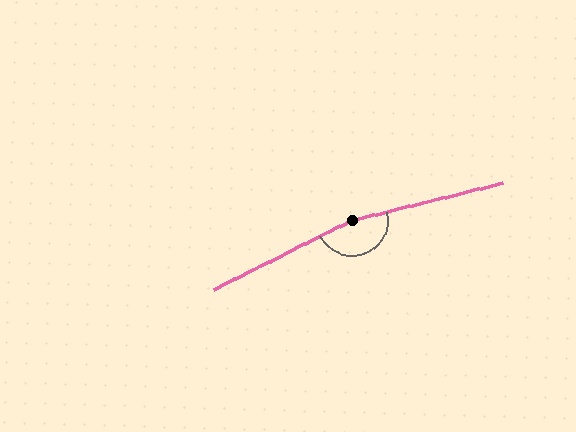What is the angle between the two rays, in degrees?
Approximately 168 degrees.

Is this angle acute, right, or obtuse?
It is obtuse.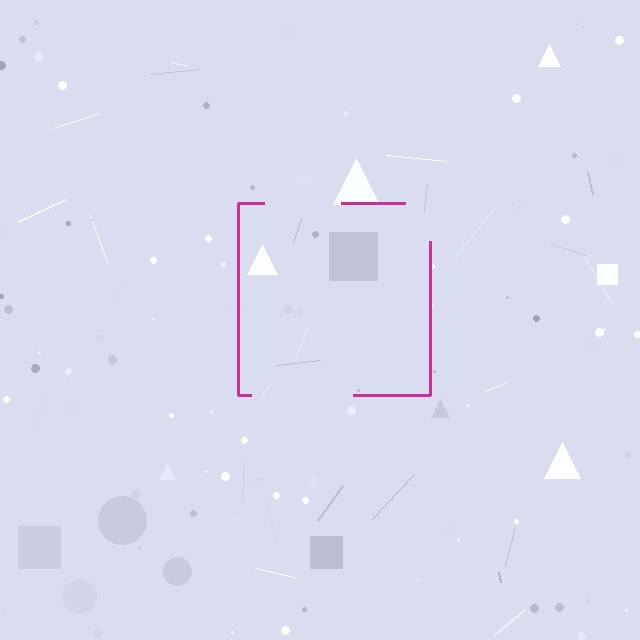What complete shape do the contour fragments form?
The contour fragments form a square.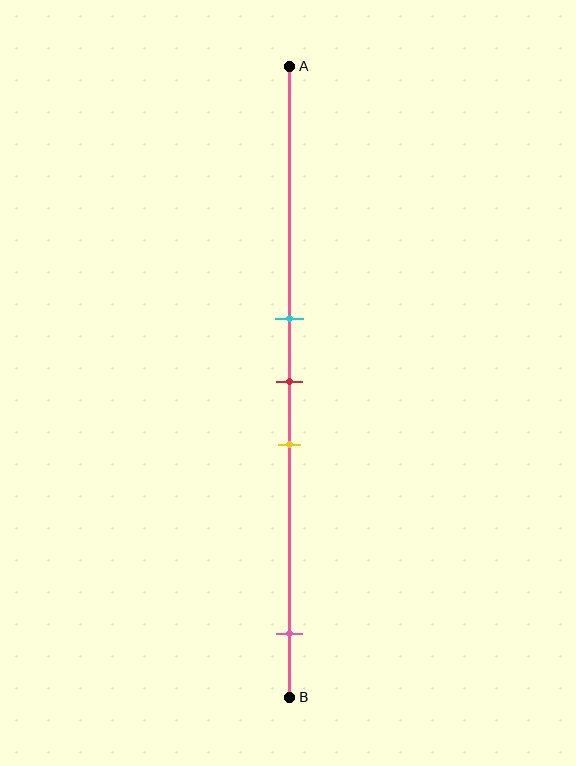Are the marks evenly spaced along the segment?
No, the marks are not evenly spaced.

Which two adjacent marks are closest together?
The cyan and red marks are the closest adjacent pair.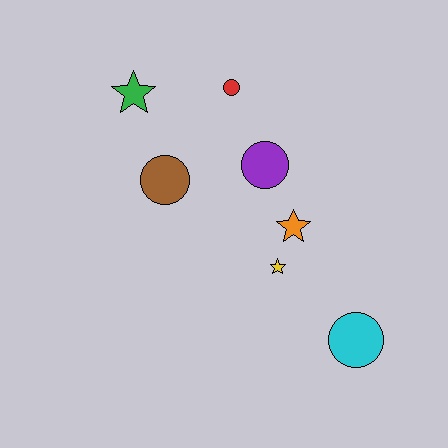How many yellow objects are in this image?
There is 1 yellow object.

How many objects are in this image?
There are 7 objects.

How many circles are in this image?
There are 4 circles.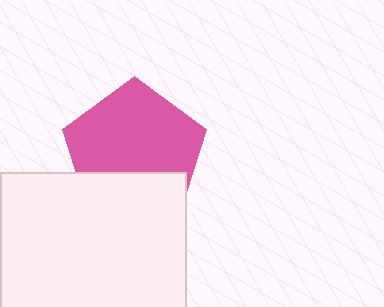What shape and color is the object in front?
The object in front is a white square.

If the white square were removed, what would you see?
You would see the complete pink pentagon.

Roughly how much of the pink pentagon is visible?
Most of it is visible (roughly 68%).